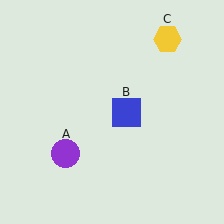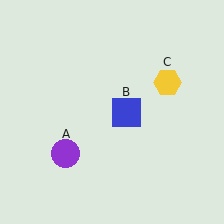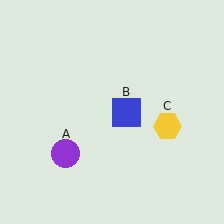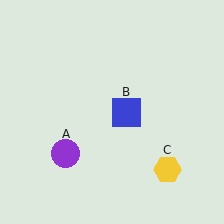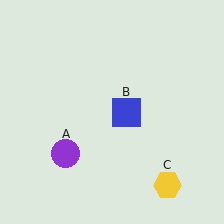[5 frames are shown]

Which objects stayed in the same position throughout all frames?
Purple circle (object A) and blue square (object B) remained stationary.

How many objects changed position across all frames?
1 object changed position: yellow hexagon (object C).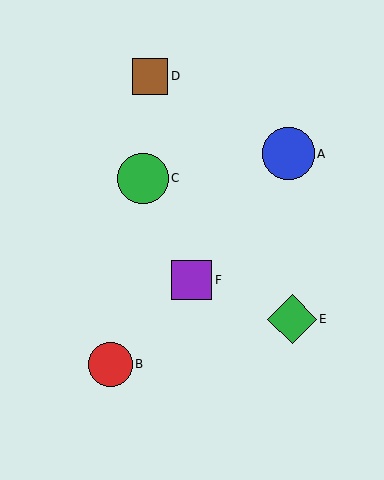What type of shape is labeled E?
Shape E is a green diamond.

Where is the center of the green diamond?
The center of the green diamond is at (292, 319).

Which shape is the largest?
The blue circle (labeled A) is the largest.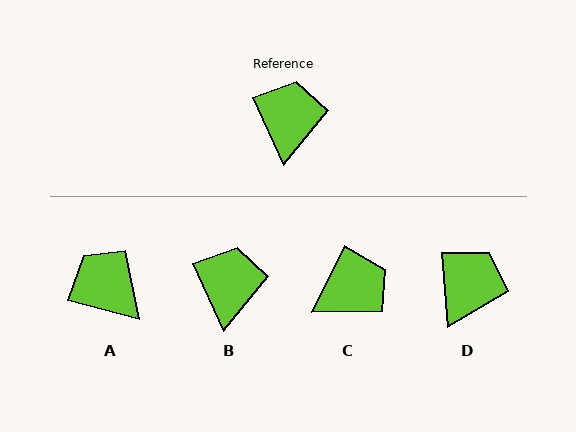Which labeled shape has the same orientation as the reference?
B.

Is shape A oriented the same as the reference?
No, it is off by about 50 degrees.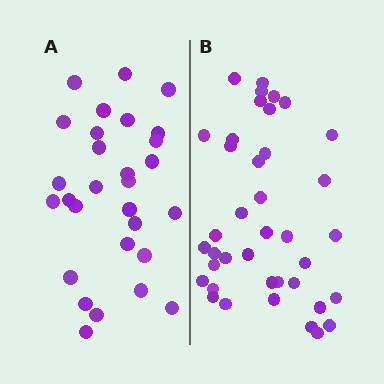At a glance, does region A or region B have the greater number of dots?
Region B (the right region) has more dots.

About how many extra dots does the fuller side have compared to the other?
Region B has roughly 10 or so more dots than region A.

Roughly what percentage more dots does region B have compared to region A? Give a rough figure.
About 35% more.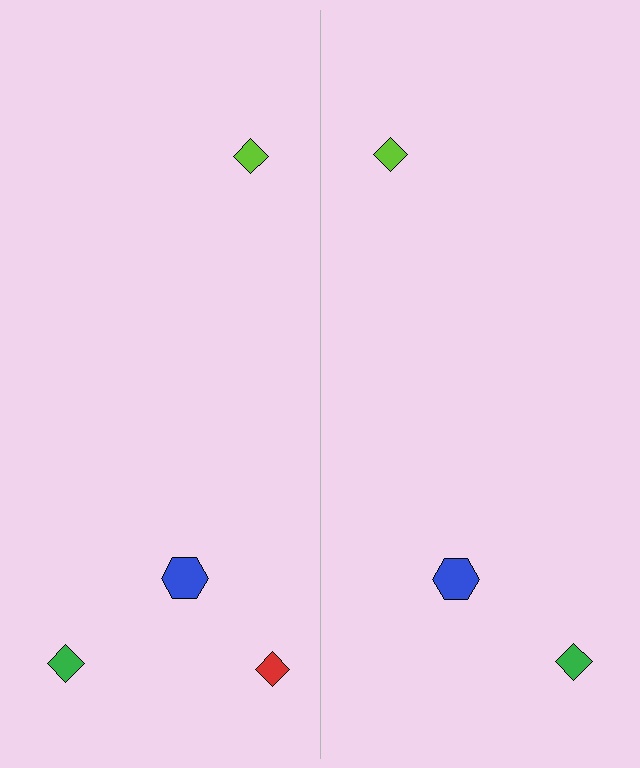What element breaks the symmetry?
A red diamond is missing from the right side.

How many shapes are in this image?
There are 7 shapes in this image.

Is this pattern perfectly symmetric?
No, the pattern is not perfectly symmetric. A red diamond is missing from the right side.